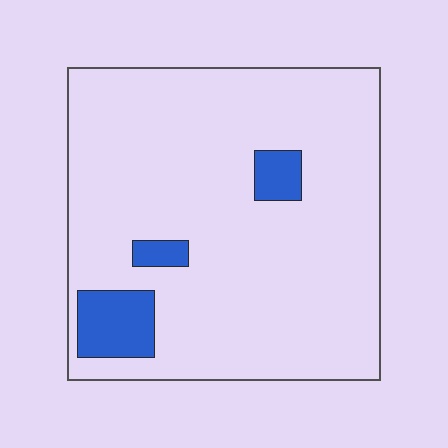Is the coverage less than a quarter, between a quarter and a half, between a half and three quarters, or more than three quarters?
Less than a quarter.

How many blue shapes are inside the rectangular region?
3.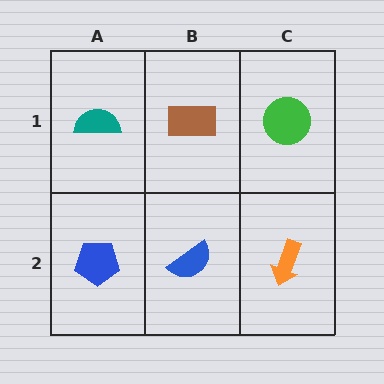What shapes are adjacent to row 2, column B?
A brown rectangle (row 1, column B), a blue pentagon (row 2, column A), an orange arrow (row 2, column C).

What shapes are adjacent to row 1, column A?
A blue pentagon (row 2, column A), a brown rectangle (row 1, column B).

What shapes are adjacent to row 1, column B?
A blue semicircle (row 2, column B), a teal semicircle (row 1, column A), a green circle (row 1, column C).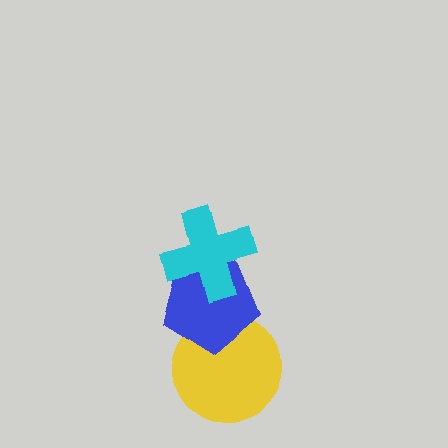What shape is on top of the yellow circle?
The blue pentagon is on top of the yellow circle.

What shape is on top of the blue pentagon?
The cyan cross is on top of the blue pentagon.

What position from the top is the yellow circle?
The yellow circle is 3rd from the top.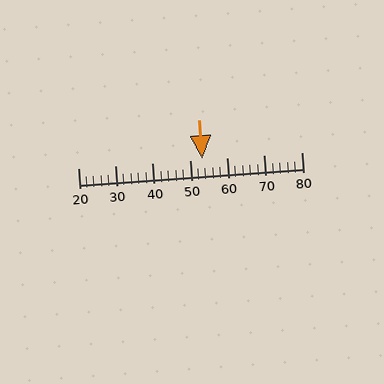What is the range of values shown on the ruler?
The ruler shows values from 20 to 80.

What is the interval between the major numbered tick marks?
The major tick marks are spaced 10 units apart.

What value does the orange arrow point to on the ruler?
The orange arrow points to approximately 53.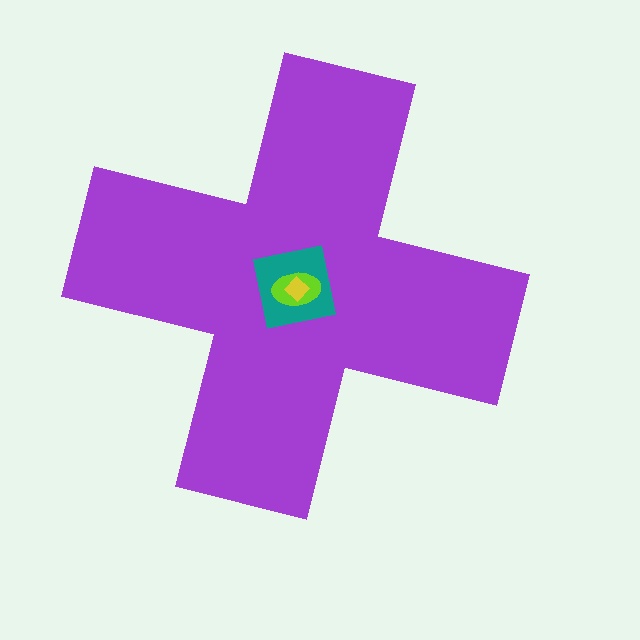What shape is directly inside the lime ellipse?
The yellow diamond.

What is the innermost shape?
The yellow diamond.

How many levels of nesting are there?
4.